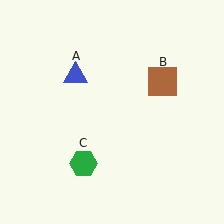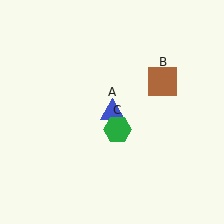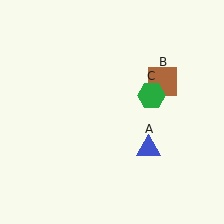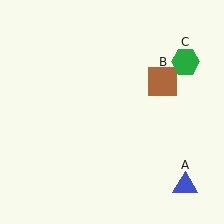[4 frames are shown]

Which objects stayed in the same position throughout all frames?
Brown square (object B) remained stationary.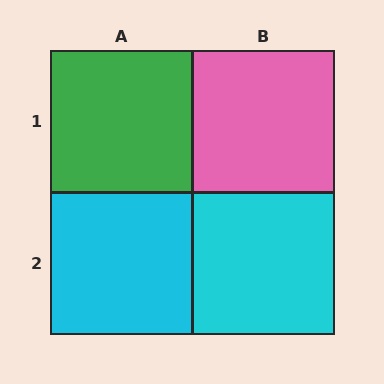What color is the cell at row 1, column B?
Pink.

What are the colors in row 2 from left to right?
Cyan, cyan.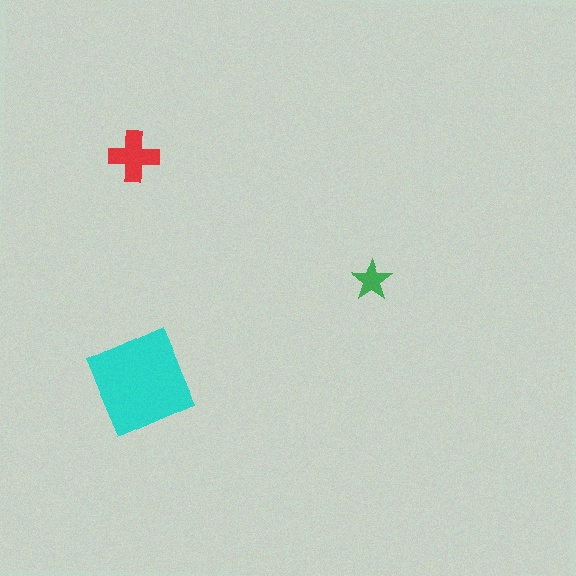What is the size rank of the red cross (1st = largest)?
2nd.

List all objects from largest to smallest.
The cyan diamond, the red cross, the green star.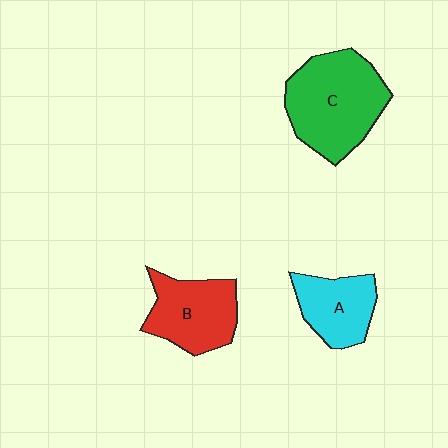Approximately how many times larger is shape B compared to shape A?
Approximately 1.2 times.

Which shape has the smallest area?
Shape A (cyan).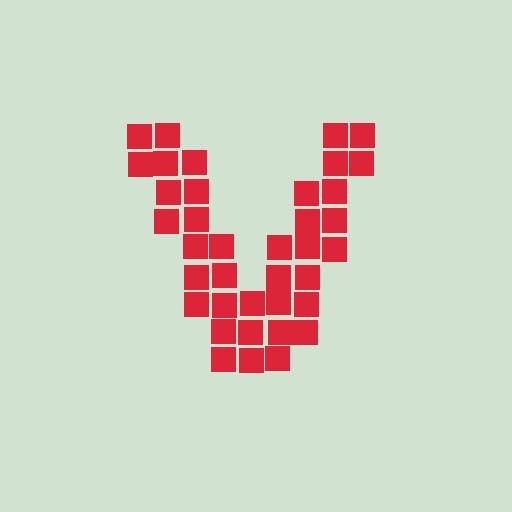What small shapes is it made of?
It is made of small squares.